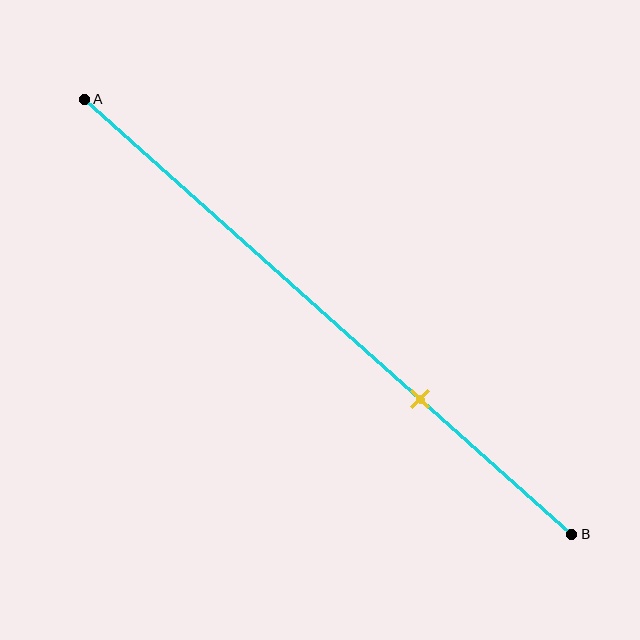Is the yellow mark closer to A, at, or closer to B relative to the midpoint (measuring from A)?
The yellow mark is closer to point B than the midpoint of segment AB.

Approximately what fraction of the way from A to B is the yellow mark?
The yellow mark is approximately 70% of the way from A to B.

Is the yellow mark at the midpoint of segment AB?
No, the mark is at about 70% from A, not at the 50% midpoint.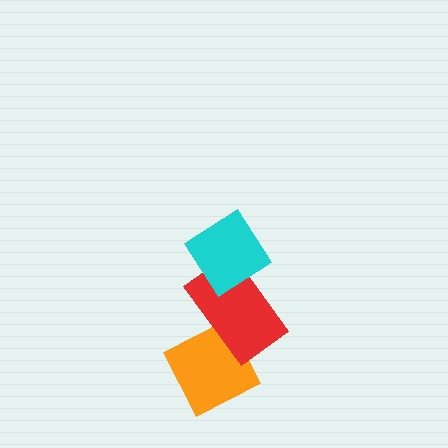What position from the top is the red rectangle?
The red rectangle is 2nd from the top.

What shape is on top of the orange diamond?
The red rectangle is on top of the orange diamond.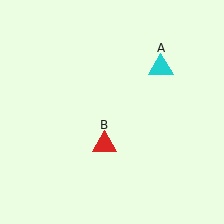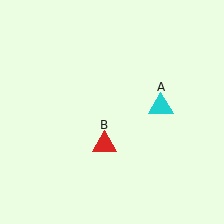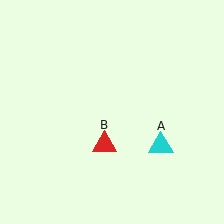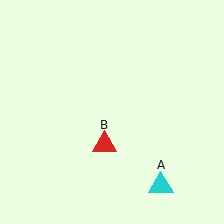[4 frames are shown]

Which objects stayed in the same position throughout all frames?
Red triangle (object B) remained stationary.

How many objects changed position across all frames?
1 object changed position: cyan triangle (object A).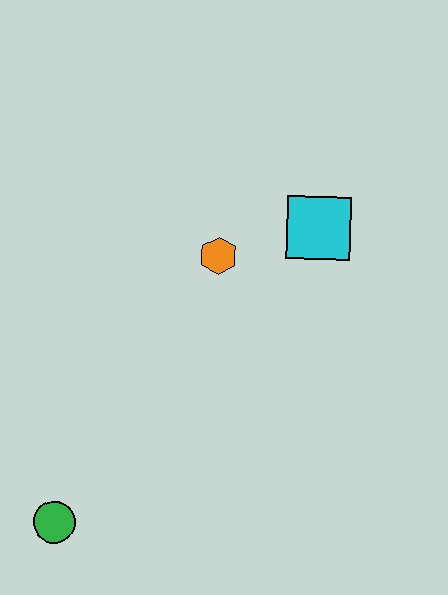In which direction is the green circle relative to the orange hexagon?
The green circle is below the orange hexagon.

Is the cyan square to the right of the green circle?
Yes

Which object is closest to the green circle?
The orange hexagon is closest to the green circle.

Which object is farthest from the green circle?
The cyan square is farthest from the green circle.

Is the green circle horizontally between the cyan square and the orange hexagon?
No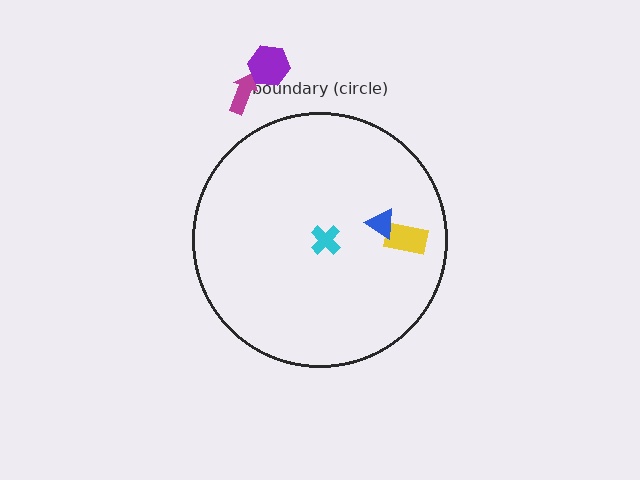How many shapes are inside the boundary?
3 inside, 2 outside.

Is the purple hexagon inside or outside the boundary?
Outside.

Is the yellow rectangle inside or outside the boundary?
Inside.